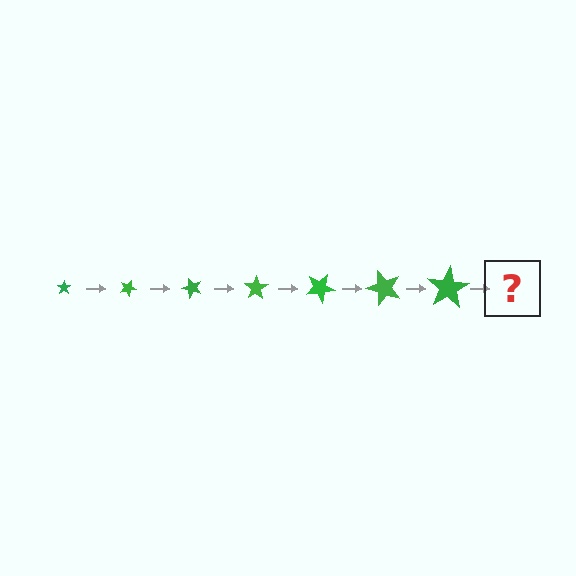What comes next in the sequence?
The next element should be a star, larger than the previous one and rotated 175 degrees from the start.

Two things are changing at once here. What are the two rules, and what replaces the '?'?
The two rules are that the star grows larger each step and it rotates 25 degrees each step. The '?' should be a star, larger than the previous one and rotated 175 degrees from the start.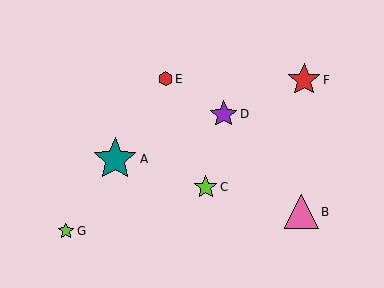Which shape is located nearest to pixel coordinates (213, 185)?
The lime star (labeled C) at (206, 187) is nearest to that location.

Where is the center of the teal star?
The center of the teal star is at (115, 159).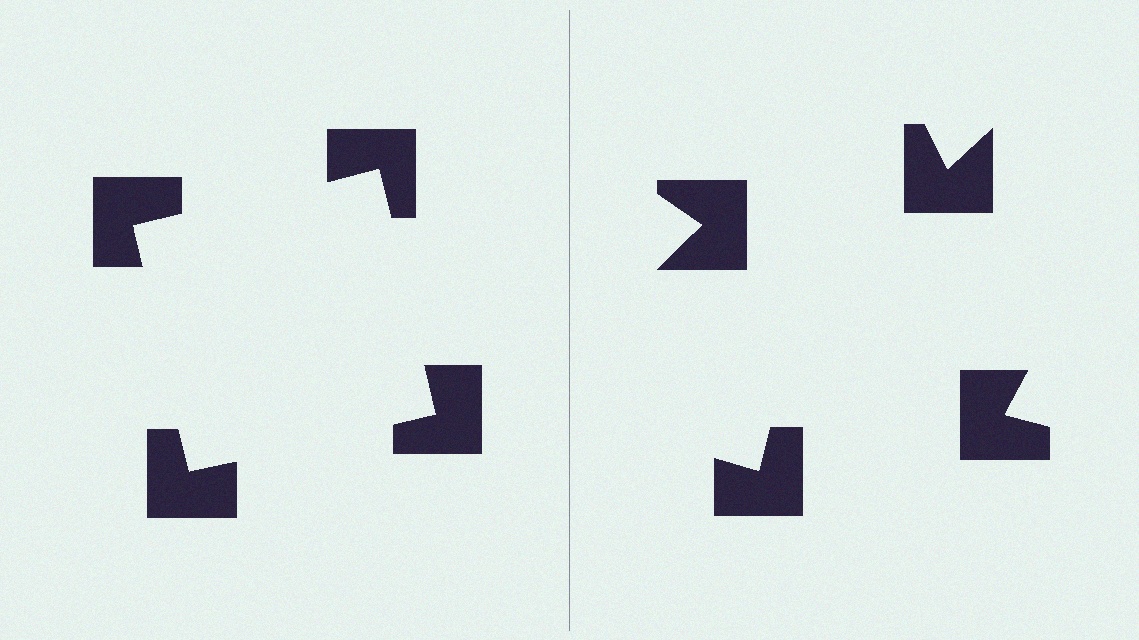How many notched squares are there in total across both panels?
8 — 4 on each side.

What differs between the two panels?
The notched squares are positioned identically on both sides; only the wedge orientations differ. On the left they align to a square; on the right they are misaligned.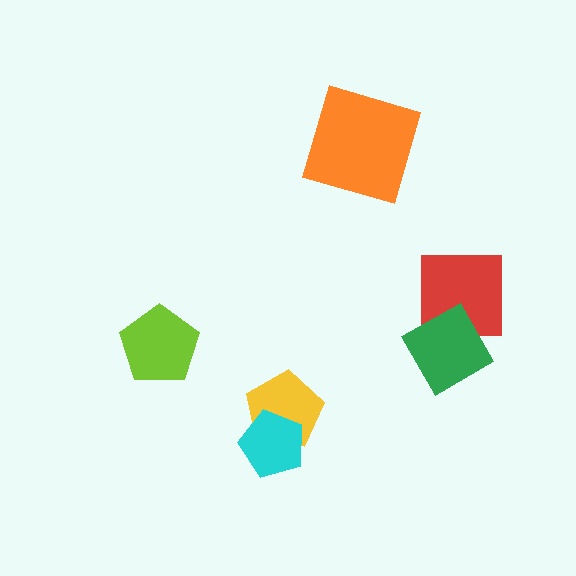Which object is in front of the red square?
The green diamond is in front of the red square.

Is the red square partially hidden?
Yes, it is partially covered by another shape.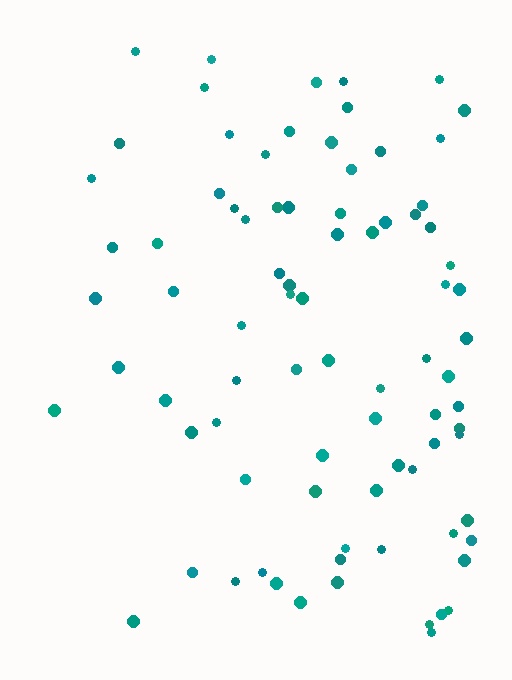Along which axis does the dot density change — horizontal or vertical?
Horizontal.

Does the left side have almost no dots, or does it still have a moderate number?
Still a moderate number, just noticeably fewer than the right.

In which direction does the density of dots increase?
From left to right, with the right side densest.